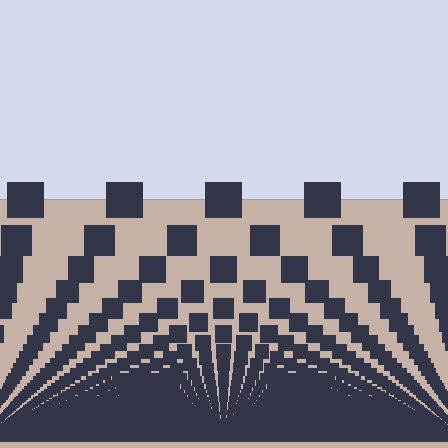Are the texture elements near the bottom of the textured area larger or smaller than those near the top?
Smaller. The gradient is inverted — elements near the bottom are smaller and denser.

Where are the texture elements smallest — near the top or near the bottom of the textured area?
Near the bottom.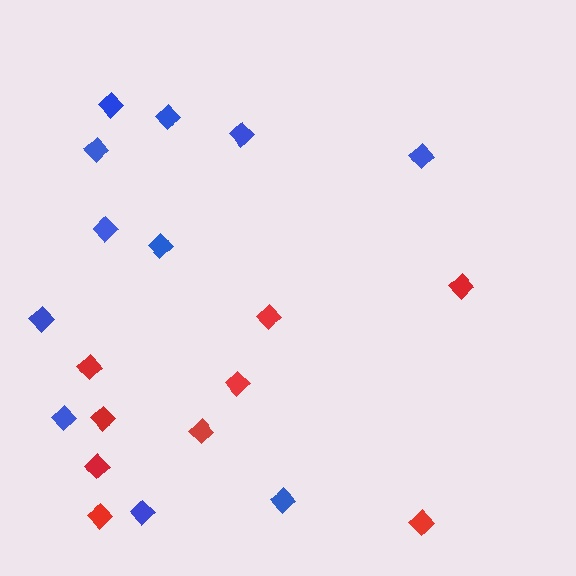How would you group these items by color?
There are 2 groups: one group of blue diamonds (11) and one group of red diamonds (9).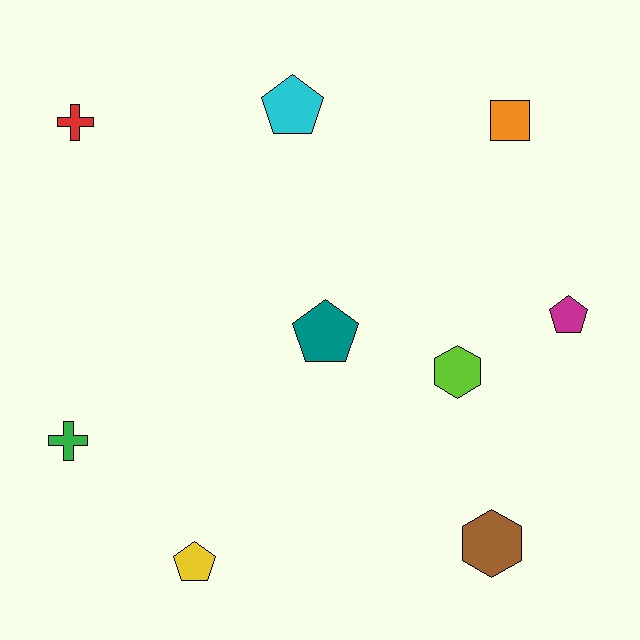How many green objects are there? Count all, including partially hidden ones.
There is 1 green object.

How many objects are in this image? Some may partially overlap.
There are 9 objects.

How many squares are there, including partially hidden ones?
There is 1 square.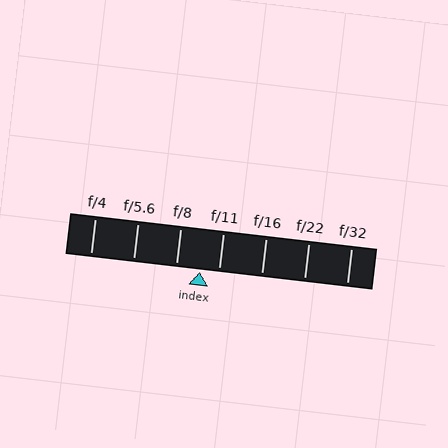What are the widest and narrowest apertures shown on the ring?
The widest aperture shown is f/4 and the narrowest is f/32.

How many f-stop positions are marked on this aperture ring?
There are 7 f-stop positions marked.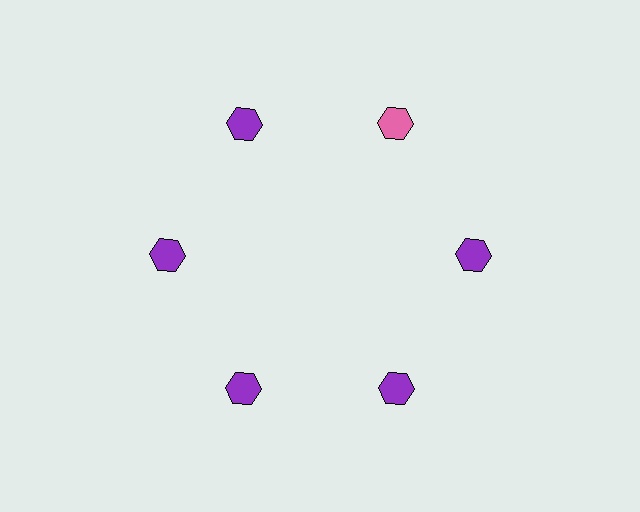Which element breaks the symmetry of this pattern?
The pink hexagon at roughly the 1 o'clock position breaks the symmetry. All other shapes are purple hexagons.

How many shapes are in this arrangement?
There are 6 shapes arranged in a ring pattern.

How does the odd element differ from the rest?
It has a different color: pink instead of purple.